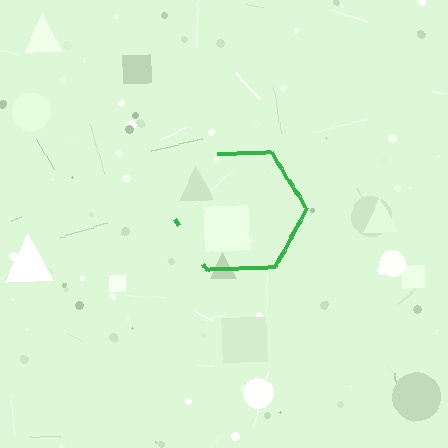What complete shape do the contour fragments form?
The contour fragments form a hexagon.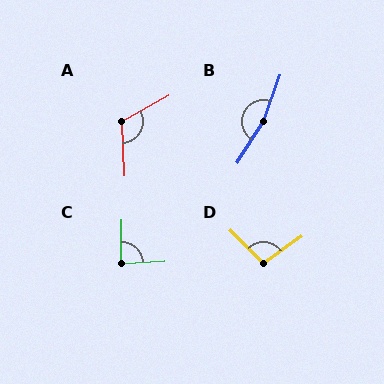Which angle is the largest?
B, at approximately 168 degrees.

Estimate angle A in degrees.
Approximately 117 degrees.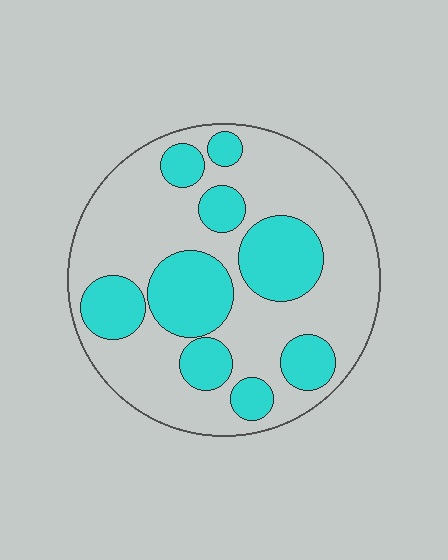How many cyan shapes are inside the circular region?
9.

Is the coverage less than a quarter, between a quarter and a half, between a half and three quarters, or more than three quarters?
Between a quarter and a half.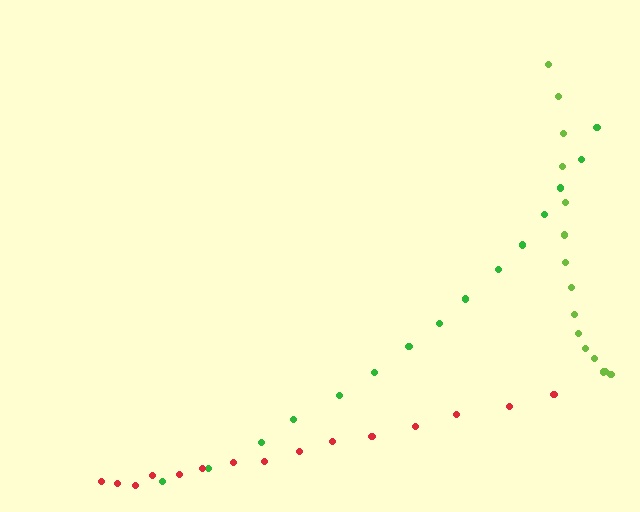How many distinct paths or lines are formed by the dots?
There are 3 distinct paths.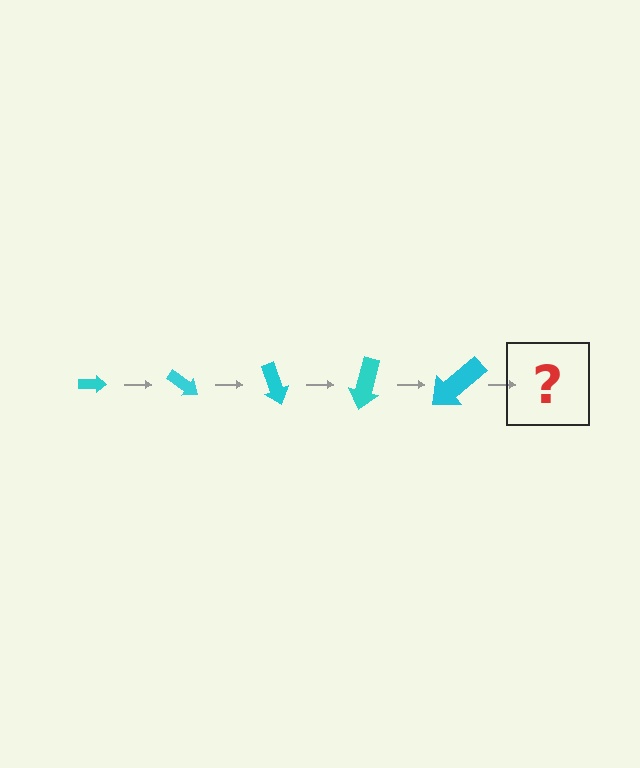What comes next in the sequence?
The next element should be an arrow, larger than the previous one and rotated 175 degrees from the start.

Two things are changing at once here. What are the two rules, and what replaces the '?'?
The two rules are that the arrow grows larger each step and it rotates 35 degrees each step. The '?' should be an arrow, larger than the previous one and rotated 175 degrees from the start.